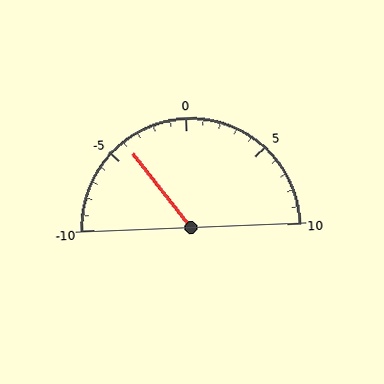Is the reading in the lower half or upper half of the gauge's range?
The reading is in the lower half of the range (-10 to 10).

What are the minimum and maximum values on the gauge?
The gauge ranges from -10 to 10.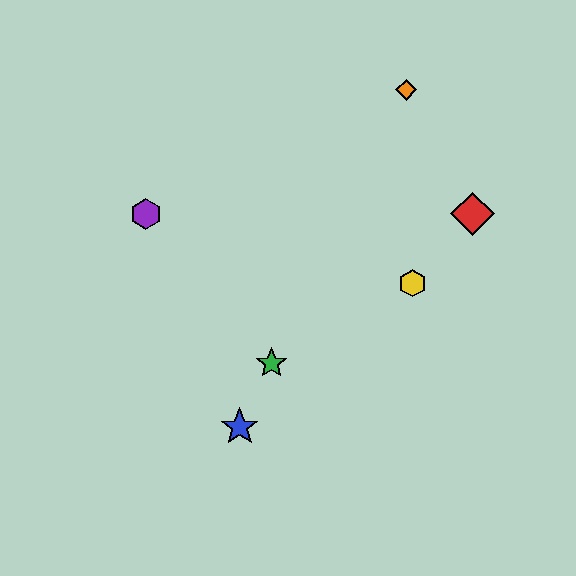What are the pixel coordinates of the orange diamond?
The orange diamond is at (406, 90).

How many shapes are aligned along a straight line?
3 shapes (the blue star, the green star, the orange diamond) are aligned along a straight line.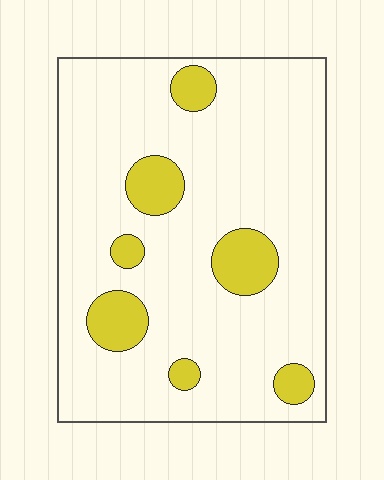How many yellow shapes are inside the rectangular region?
7.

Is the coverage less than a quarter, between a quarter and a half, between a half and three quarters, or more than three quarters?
Less than a quarter.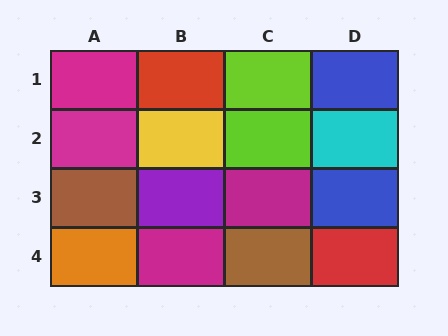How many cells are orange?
1 cell is orange.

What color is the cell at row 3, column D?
Blue.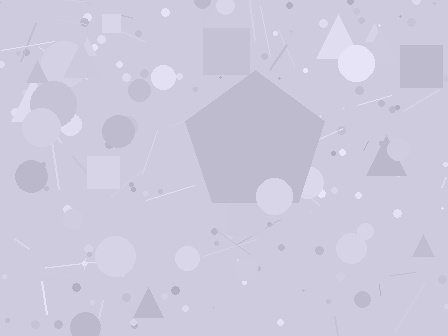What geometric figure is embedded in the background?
A pentagon is embedded in the background.